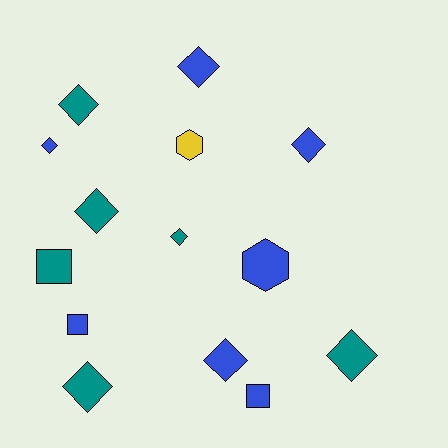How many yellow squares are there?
There are no yellow squares.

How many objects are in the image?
There are 14 objects.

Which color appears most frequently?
Blue, with 7 objects.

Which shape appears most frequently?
Diamond, with 9 objects.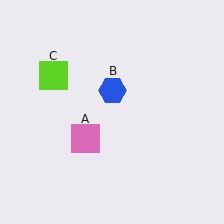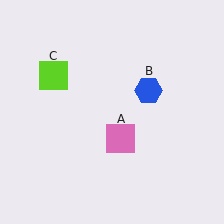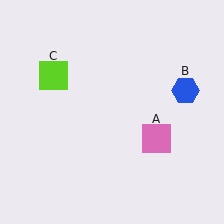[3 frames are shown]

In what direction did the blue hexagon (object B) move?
The blue hexagon (object B) moved right.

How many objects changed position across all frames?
2 objects changed position: pink square (object A), blue hexagon (object B).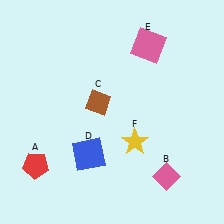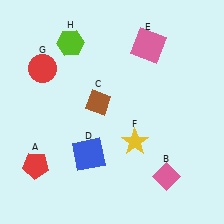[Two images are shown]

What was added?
A red circle (G), a lime hexagon (H) were added in Image 2.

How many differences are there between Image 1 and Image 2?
There are 2 differences between the two images.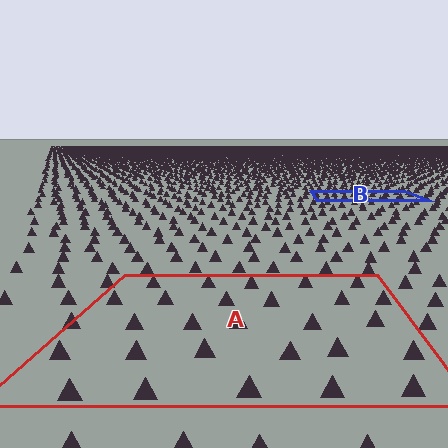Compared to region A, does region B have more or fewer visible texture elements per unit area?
Region B has more texture elements per unit area — they are packed more densely because it is farther away.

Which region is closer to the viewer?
Region A is closer. The texture elements there are larger and more spread out.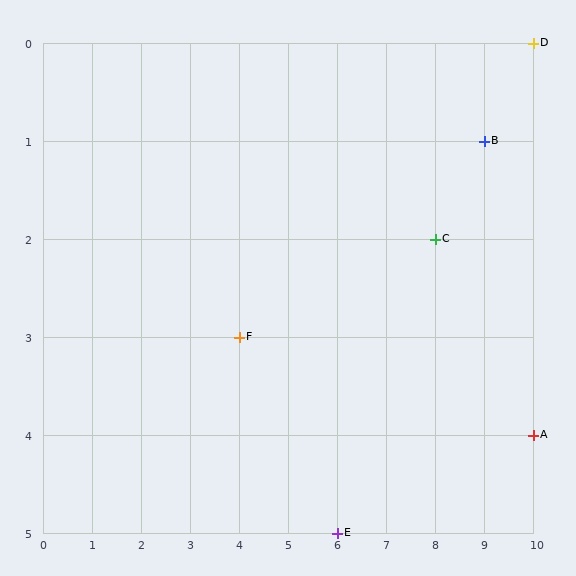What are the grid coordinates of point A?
Point A is at grid coordinates (10, 4).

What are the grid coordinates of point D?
Point D is at grid coordinates (10, 0).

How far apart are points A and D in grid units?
Points A and D are 4 rows apart.